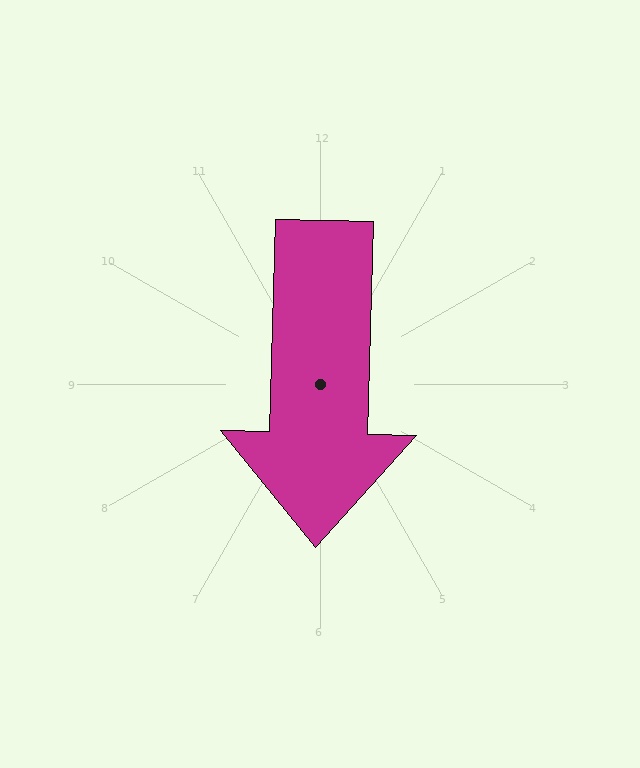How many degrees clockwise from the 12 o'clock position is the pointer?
Approximately 182 degrees.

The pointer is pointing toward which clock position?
Roughly 6 o'clock.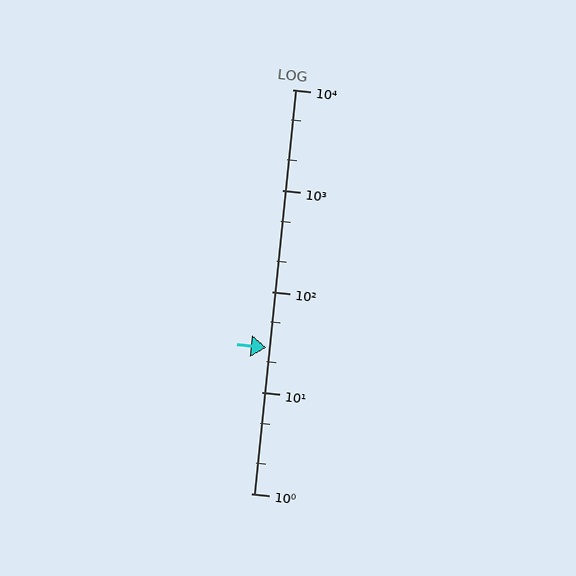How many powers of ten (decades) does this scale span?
The scale spans 4 decades, from 1 to 10000.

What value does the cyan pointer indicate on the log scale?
The pointer indicates approximately 28.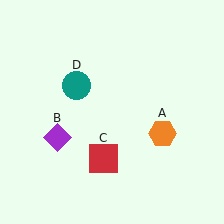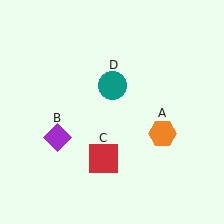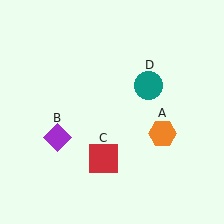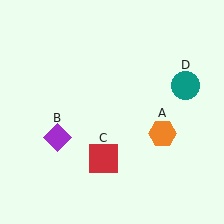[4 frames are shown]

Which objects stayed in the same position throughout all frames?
Orange hexagon (object A) and purple diamond (object B) and red square (object C) remained stationary.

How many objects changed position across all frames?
1 object changed position: teal circle (object D).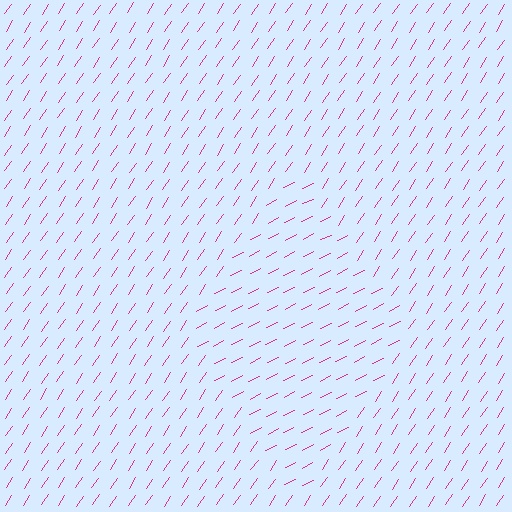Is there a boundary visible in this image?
Yes, there is a texture boundary formed by a change in line orientation.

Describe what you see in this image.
The image is filled with small magenta line segments. A diamond region in the image has lines oriented differently from the surrounding lines, creating a visible texture boundary.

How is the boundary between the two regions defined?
The boundary is defined purely by a change in line orientation (approximately 30 degrees difference). All lines are the same color and thickness.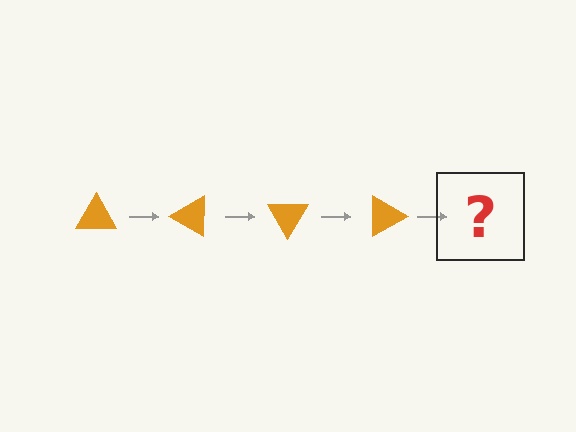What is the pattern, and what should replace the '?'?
The pattern is that the triangle rotates 30 degrees each step. The '?' should be an orange triangle rotated 120 degrees.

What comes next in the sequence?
The next element should be an orange triangle rotated 120 degrees.